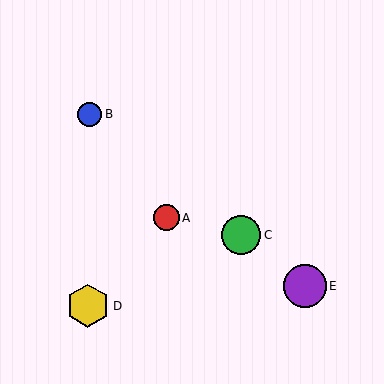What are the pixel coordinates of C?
Object C is at (241, 235).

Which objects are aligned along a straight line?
Objects B, C, E are aligned along a straight line.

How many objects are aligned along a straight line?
3 objects (B, C, E) are aligned along a straight line.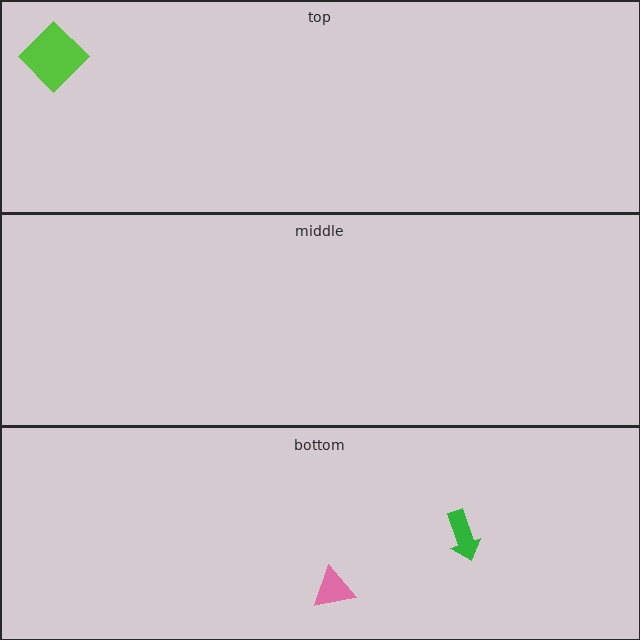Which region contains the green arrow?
The bottom region.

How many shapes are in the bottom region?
2.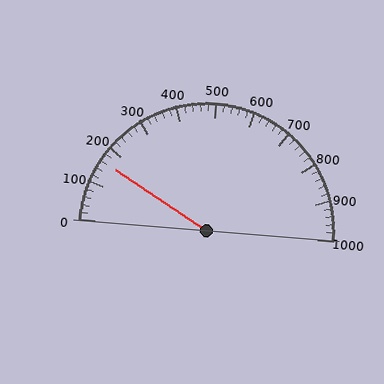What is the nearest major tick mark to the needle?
The nearest major tick mark is 200.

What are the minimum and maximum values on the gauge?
The gauge ranges from 0 to 1000.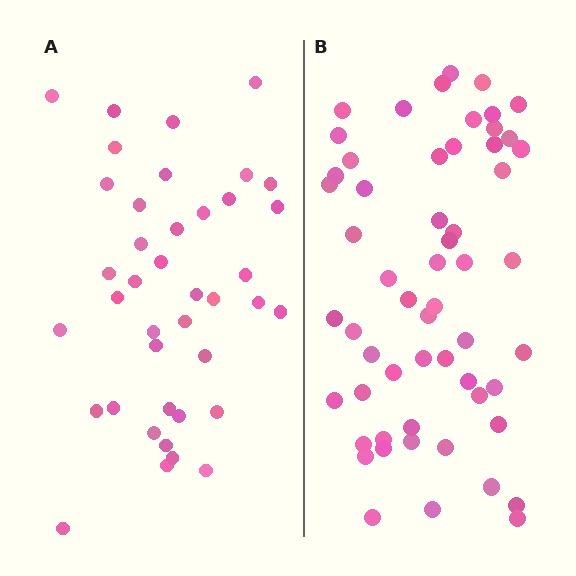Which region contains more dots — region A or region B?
Region B (the right region) has more dots.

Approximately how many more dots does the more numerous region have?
Region B has approximately 15 more dots than region A.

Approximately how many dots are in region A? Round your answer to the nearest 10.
About 40 dots.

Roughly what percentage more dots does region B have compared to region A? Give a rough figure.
About 40% more.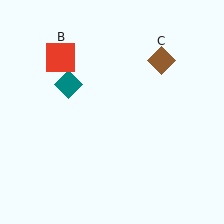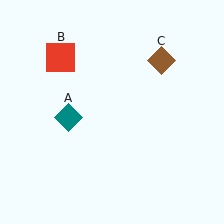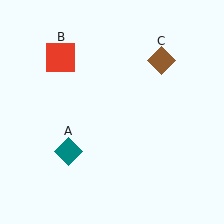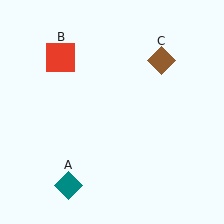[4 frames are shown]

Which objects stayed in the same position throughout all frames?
Red square (object B) and brown diamond (object C) remained stationary.